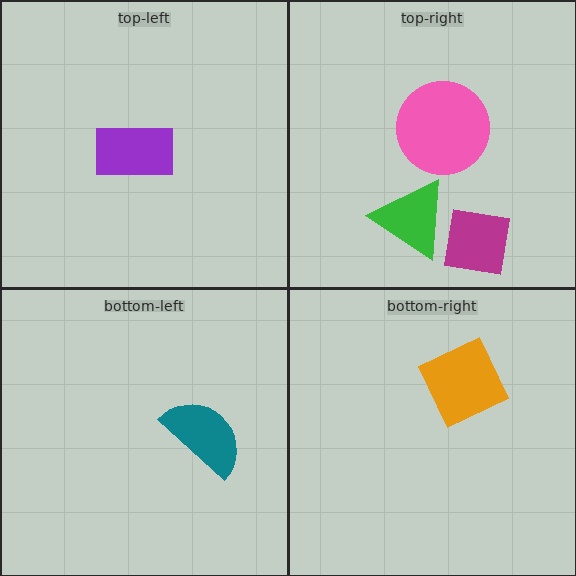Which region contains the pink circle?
The top-right region.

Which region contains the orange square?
The bottom-right region.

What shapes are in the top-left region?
The purple rectangle.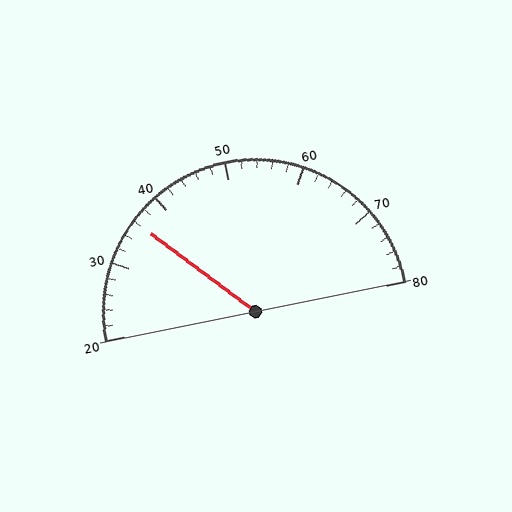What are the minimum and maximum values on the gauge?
The gauge ranges from 20 to 80.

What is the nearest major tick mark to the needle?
The nearest major tick mark is 40.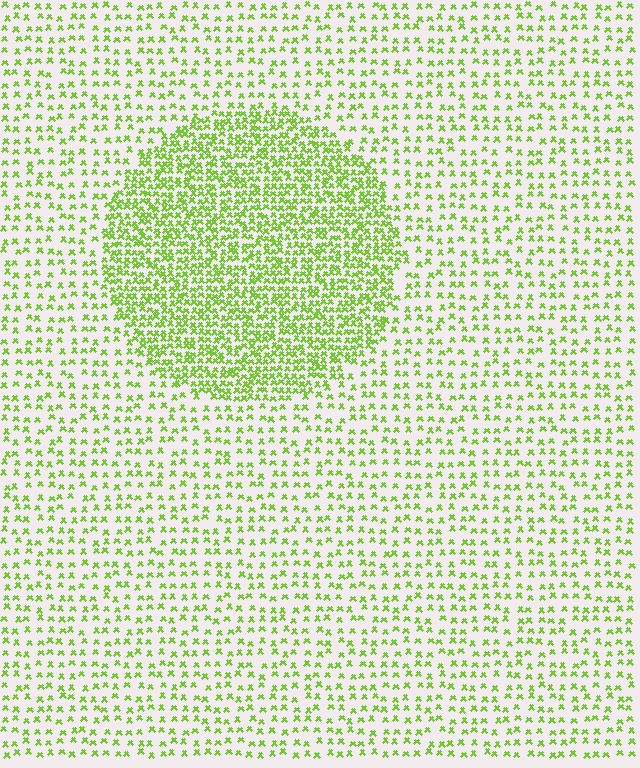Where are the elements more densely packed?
The elements are more densely packed inside the circle boundary.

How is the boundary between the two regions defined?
The boundary is defined by a change in element density (approximately 2.3x ratio). All elements are the same color, size, and shape.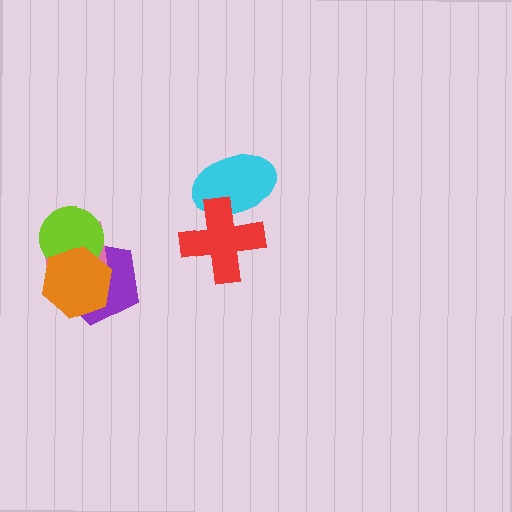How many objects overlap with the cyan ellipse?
1 object overlaps with the cyan ellipse.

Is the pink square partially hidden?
Yes, it is partially covered by another shape.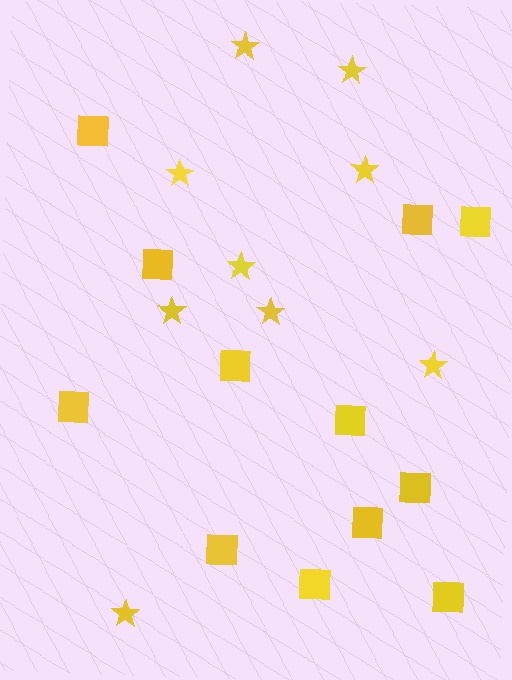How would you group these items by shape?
There are 2 groups: one group of squares (12) and one group of stars (9).